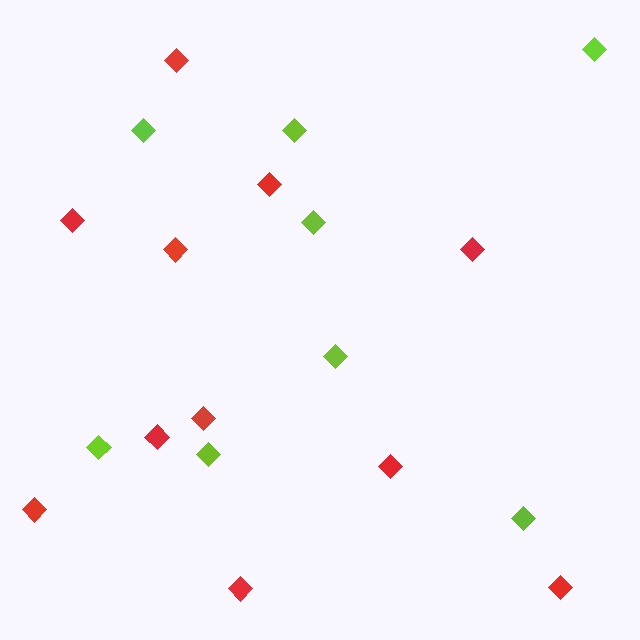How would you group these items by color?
There are 2 groups: one group of red diamonds (11) and one group of lime diamonds (8).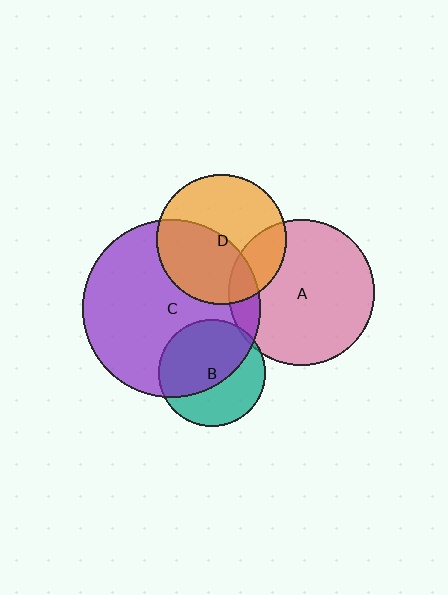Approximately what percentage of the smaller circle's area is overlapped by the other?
Approximately 20%.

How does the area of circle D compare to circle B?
Approximately 1.5 times.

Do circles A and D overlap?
Yes.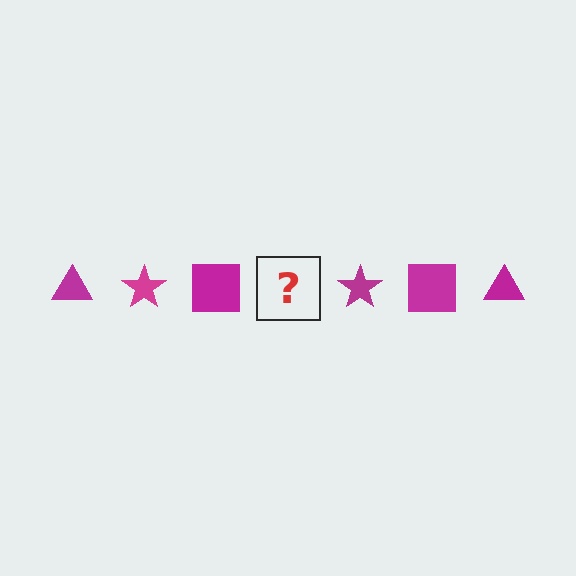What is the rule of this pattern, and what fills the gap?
The rule is that the pattern cycles through triangle, star, square shapes in magenta. The gap should be filled with a magenta triangle.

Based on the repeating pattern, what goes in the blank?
The blank should be a magenta triangle.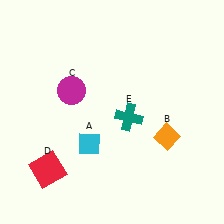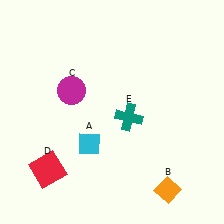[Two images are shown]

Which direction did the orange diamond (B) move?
The orange diamond (B) moved down.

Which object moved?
The orange diamond (B) moved down.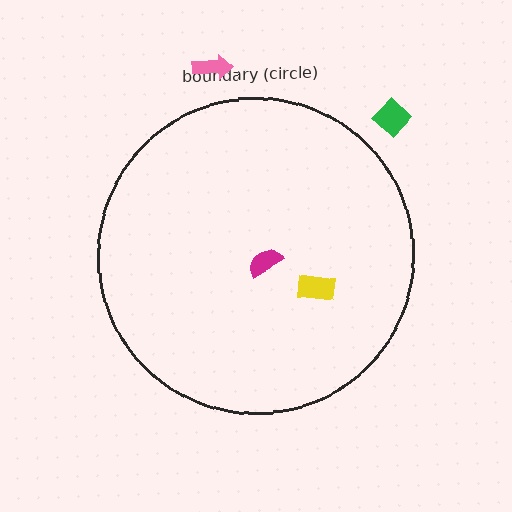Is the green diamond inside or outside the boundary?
Outside.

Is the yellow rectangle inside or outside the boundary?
Inside.